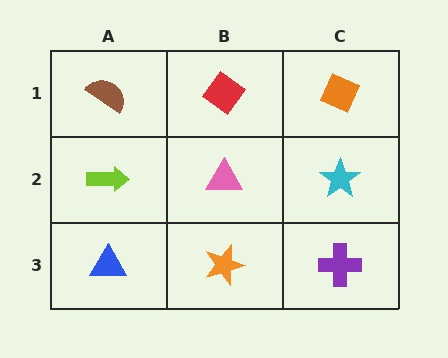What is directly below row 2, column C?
A purple cross.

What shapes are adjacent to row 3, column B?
A pink triangle (row 2, column B), a blue triangle (row 3, column A), a purple cross (row 3, column C).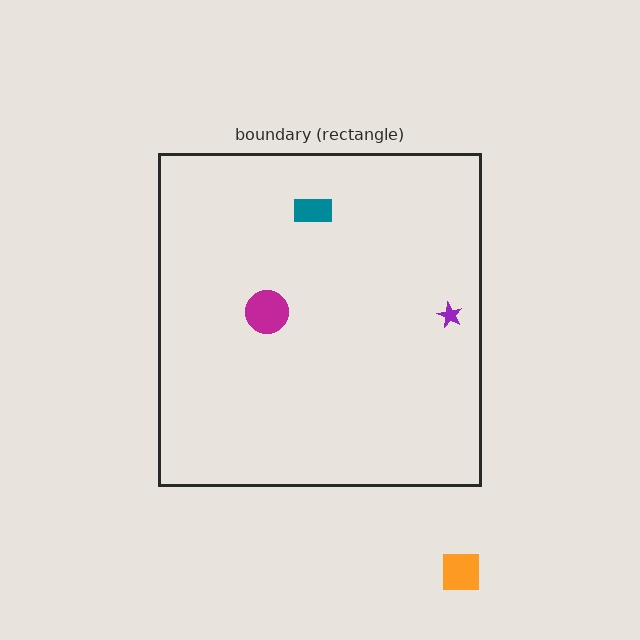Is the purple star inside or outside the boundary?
Inside.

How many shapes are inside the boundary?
3 inside, 1 outside.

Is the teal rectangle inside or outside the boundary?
Inside.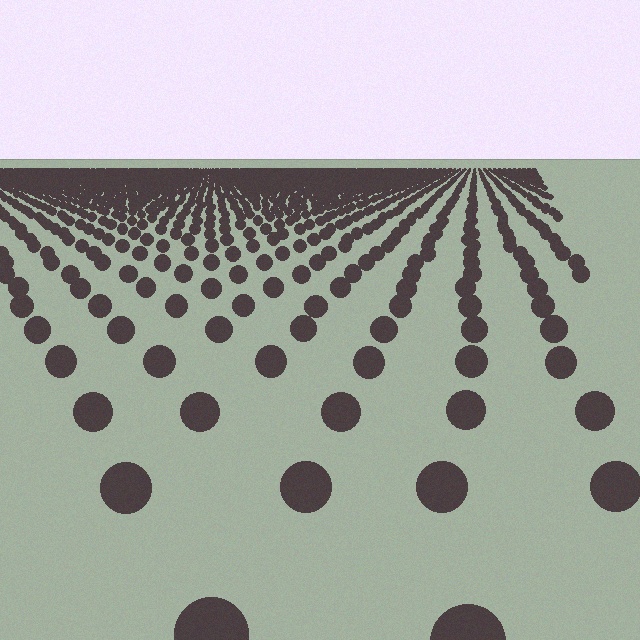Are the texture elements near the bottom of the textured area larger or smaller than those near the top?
Larger. Near the bottom, elements are closer to the viewer and appear at a bigger on-screen size.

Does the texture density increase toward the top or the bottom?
Density increases toward the top.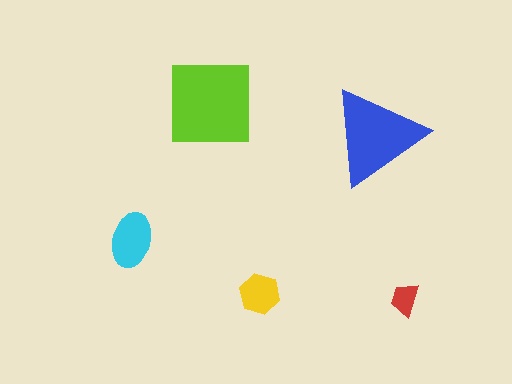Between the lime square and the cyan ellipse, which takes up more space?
The lime square.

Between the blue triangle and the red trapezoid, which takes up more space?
The blue triangle.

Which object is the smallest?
The red trapezoid.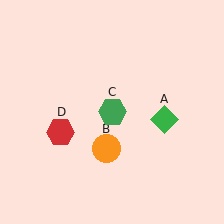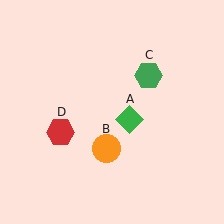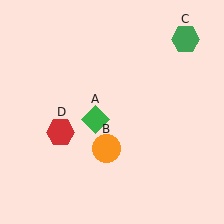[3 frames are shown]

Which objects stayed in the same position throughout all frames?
Orange circle (object B) and red hexagon (object D) remained stationary.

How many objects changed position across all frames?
2 objects changed position: green diamond (object A), green hexagon (object C).